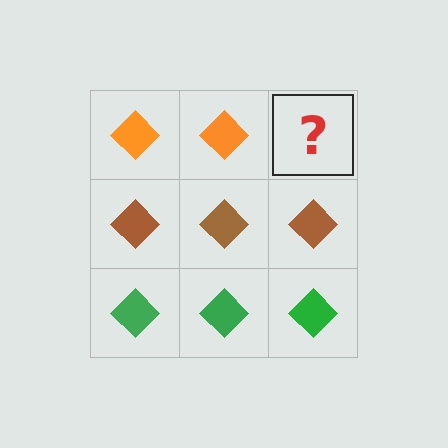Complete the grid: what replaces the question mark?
The question mark should be replaced with an orange diamond.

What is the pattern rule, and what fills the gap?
The rule is that each row has a consistent color. The gap should be filled with an orange diamond.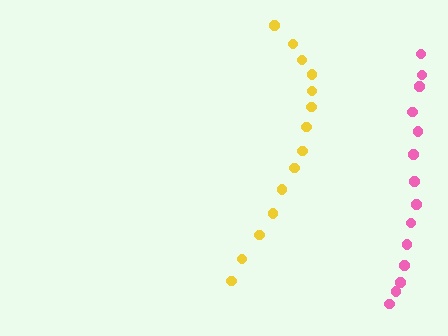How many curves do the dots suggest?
There are 2 distinct paths.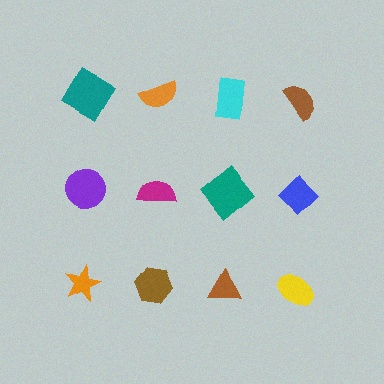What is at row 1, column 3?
A cyan rectangle.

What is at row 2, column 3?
A teal diamond.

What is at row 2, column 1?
A purple circle.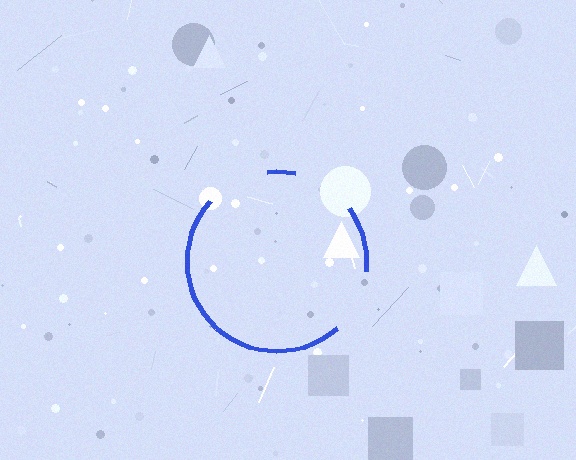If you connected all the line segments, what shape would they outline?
They would outline a circle.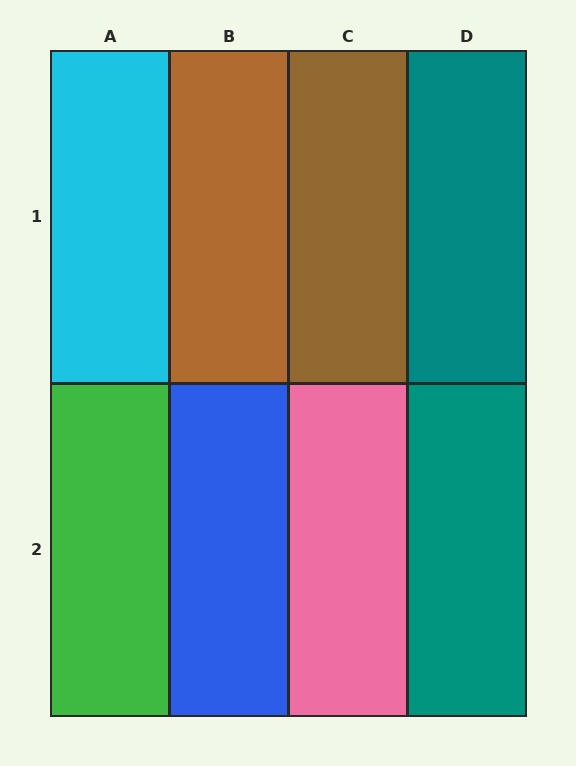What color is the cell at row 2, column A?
Green.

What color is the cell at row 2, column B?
Blue.